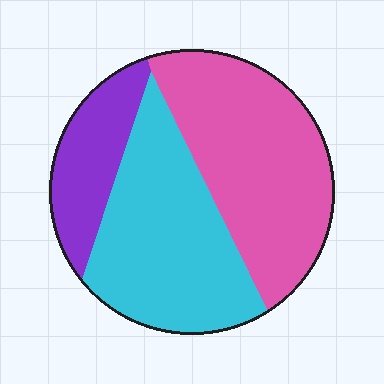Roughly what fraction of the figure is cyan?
Cyan covers about 40% of the figure.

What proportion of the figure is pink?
Pink takes up about two fifths (2/5) of the figure.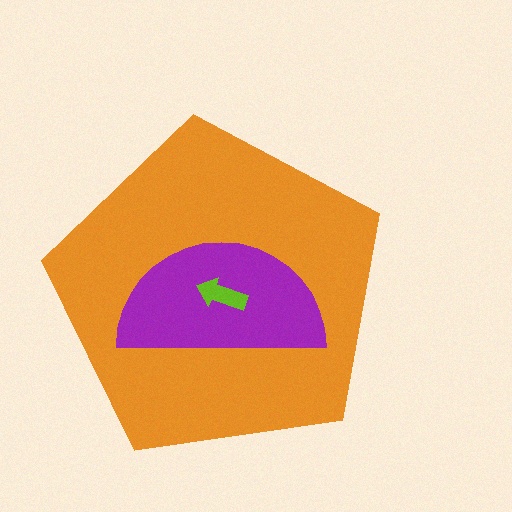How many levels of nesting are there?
3.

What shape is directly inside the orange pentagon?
The purple semicircle.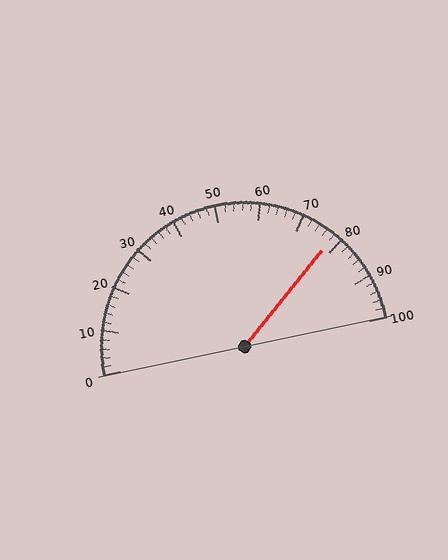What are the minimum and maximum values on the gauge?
The gauge ranges from 0 to 100.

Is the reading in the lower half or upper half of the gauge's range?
The reading is in the upper half of the range (0 to 100).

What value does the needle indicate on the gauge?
The needle indicates approximately 78.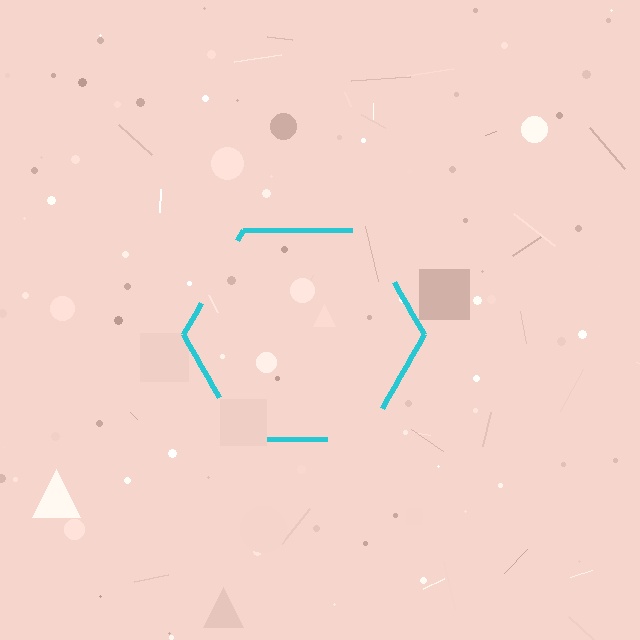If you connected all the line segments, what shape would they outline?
They would outline a hexagon.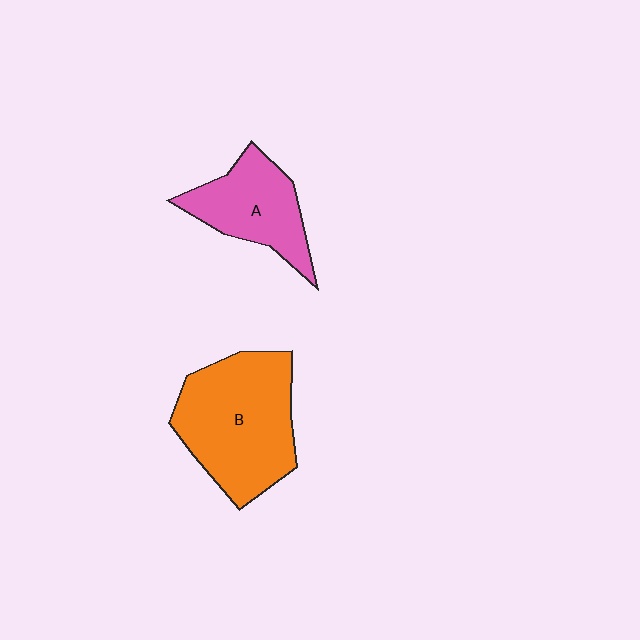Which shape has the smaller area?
Shape A (pink).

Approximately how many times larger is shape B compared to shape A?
Approximately 1.6 times.